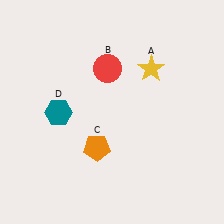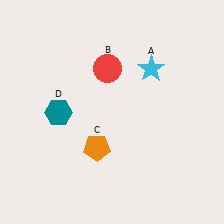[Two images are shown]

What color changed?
The star (A) changed from yellow in Image 1 to cyan in Image 2.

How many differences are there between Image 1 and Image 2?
There is 1 difference between the two images.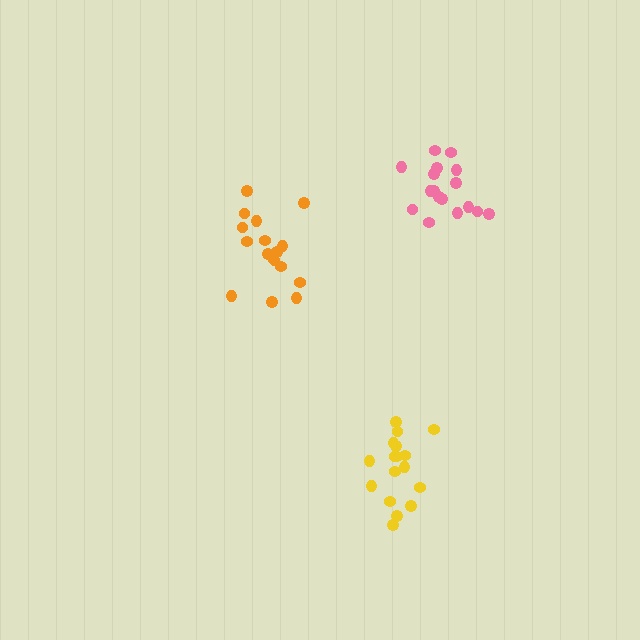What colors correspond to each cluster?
The clusters are colored: orange, yellow, pink.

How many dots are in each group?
Group 1: 17 dots, Group 2: 17 dots, Group 3: 17 dots (51 total).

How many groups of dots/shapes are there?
There are 3 groups.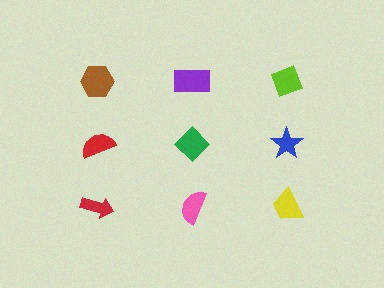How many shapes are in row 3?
3 shapes.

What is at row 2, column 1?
A red semicircle.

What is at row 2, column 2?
A green diamond.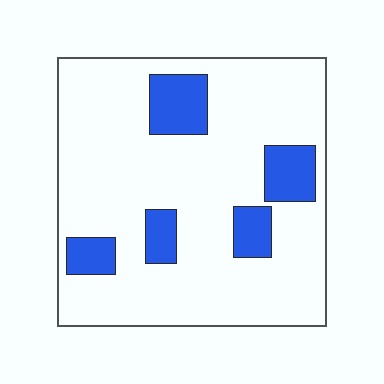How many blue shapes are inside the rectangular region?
5.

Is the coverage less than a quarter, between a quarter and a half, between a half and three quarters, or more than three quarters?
Less than a quarter.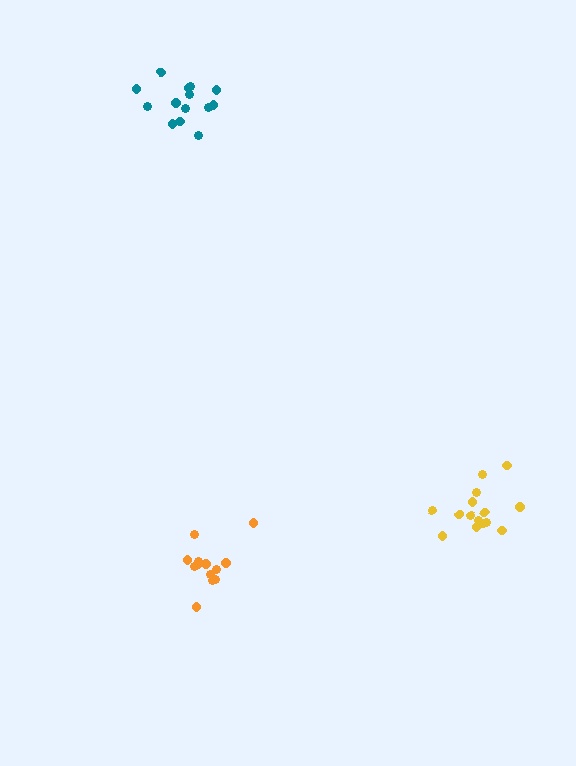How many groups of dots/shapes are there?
There are 3 groups.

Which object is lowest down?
The orange cluster is bottommost.